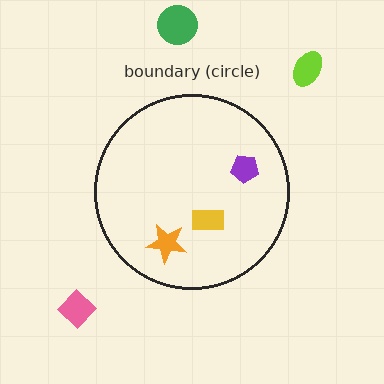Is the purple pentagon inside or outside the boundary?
Inside.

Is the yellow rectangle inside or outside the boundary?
Inside.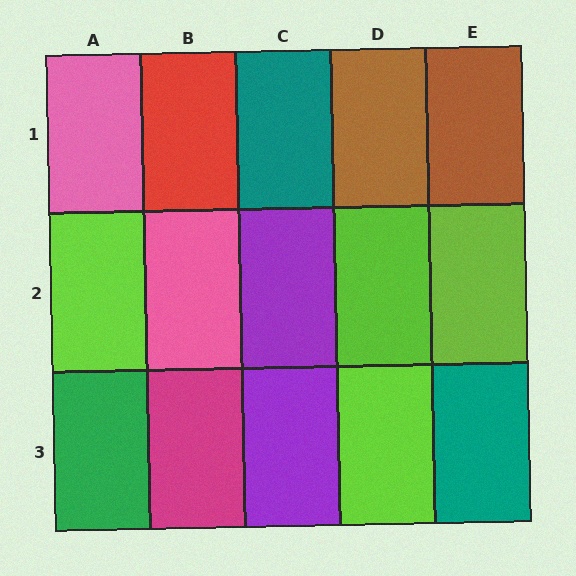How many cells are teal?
2 cells are teal.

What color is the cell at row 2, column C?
Purple.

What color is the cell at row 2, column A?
Lime.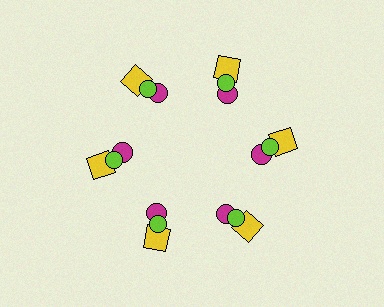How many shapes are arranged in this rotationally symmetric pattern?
There are 18 shapes, arranged in 6 groups of 3.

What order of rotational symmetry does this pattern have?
This pattern has 6-fold rotational symmetry.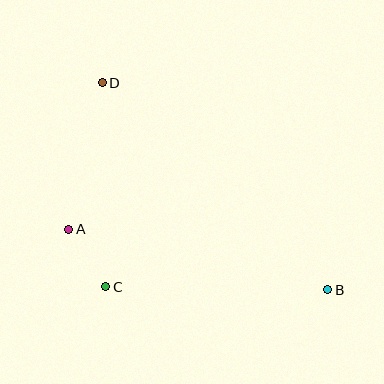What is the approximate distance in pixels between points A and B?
The distance between A and B is approximately 266 pixels.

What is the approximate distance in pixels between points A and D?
The distance between A and D is approximately 150 pixels.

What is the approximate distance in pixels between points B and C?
The distance between B and C is approximately 222 pixels.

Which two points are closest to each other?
Points A and C are closest to each other.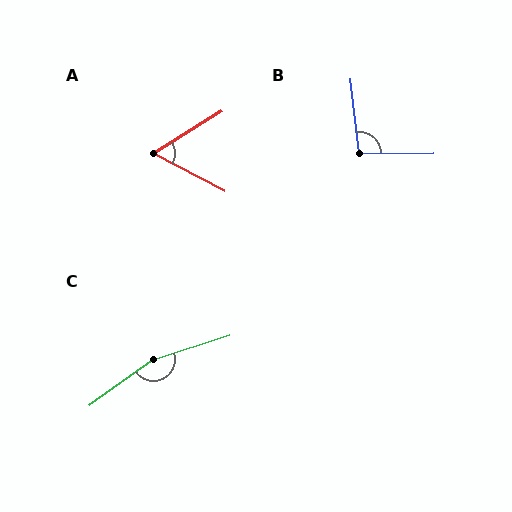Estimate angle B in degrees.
Approximately 96 degrees.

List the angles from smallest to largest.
A (60°), B (96°), C (162°).